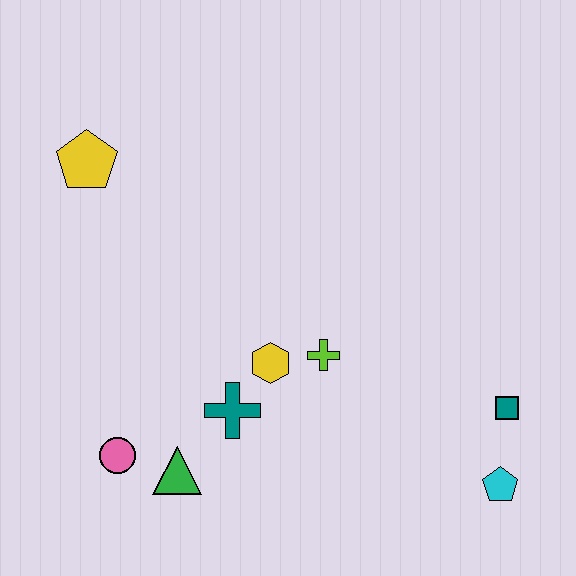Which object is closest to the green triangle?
The pink circle is closest to the green triangle.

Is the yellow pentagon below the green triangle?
No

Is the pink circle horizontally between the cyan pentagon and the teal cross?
No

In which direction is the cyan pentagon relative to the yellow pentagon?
The cyan pentagon is to the right of the yellow pentagon.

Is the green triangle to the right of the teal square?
No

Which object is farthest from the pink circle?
The teal square is farthest from the pink circle.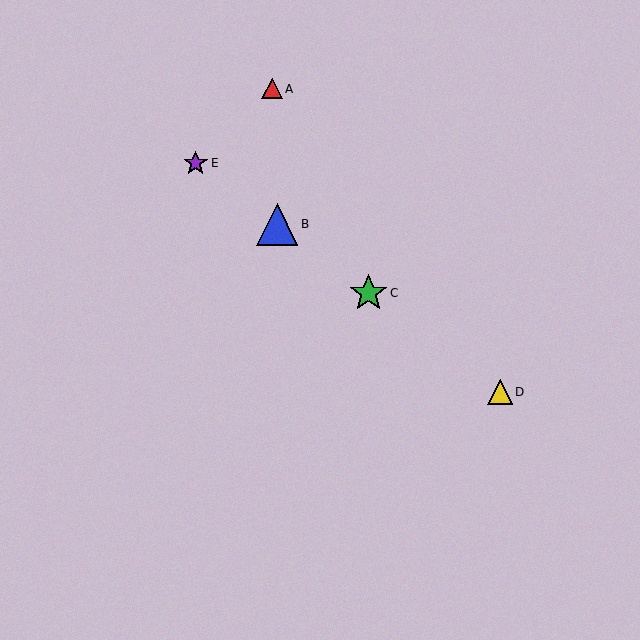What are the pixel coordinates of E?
Object E is at (196, 163).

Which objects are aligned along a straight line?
Objects B, C, D, E are aligned along a straight line.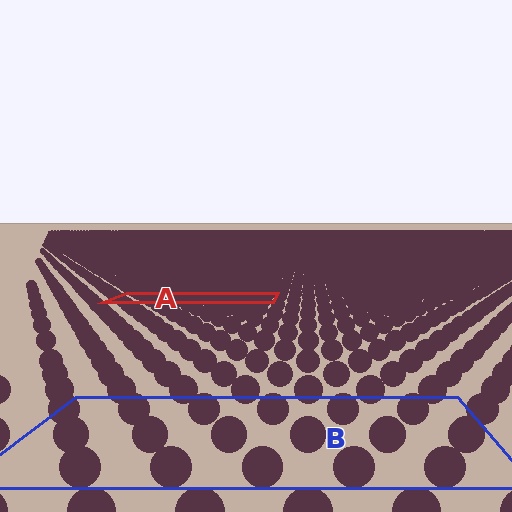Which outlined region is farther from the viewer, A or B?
Region A is farther from the viewer — the texture elements inside it appear smaller and more densely packed.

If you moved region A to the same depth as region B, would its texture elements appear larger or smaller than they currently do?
They would appear larger. At a closer depth, the same texture elements are projected at a bigger on-screen size.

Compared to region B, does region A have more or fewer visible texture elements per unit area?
Region A has more texture elements per unit area — they are packed more densely because it is farther away.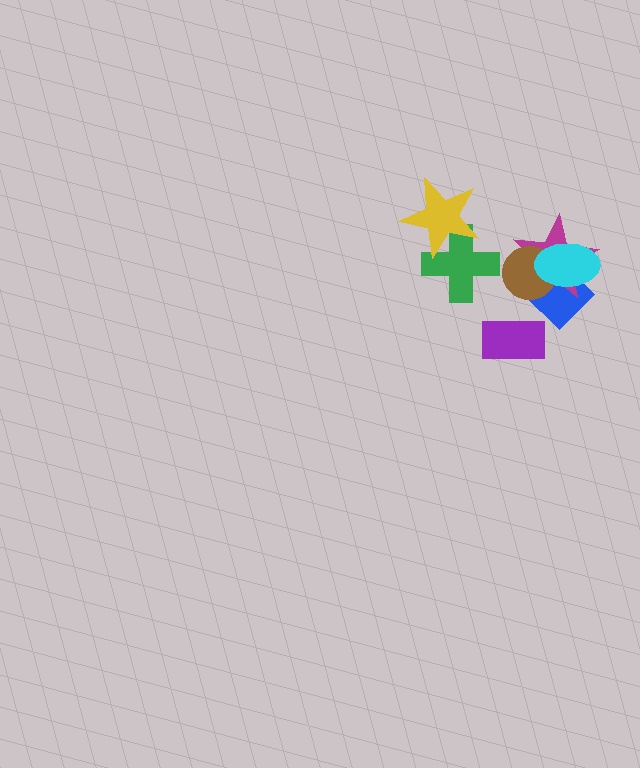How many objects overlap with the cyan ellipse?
3 objects overlap with the cyan ellipse.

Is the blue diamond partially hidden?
Yes, it is partially covered by another shape.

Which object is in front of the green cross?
The yellow star is in front of the green cross.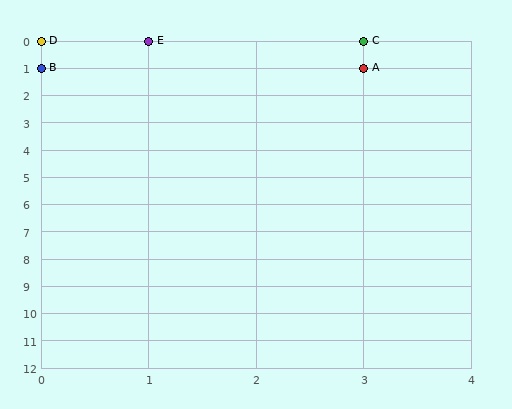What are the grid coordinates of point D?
Point D is at grid coordinates (0, 0).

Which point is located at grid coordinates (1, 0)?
Point E is at (1, 0).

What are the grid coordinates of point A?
Point A is at grid coordinates (3, 1).